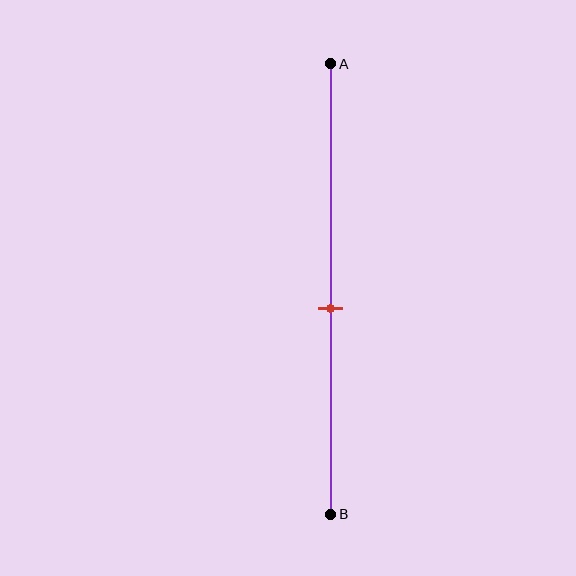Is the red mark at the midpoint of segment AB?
No, the mark is at about 55% from A, not at the 50% midpoint.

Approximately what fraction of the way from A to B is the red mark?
The red mark is approximately 55% of the way from A to B.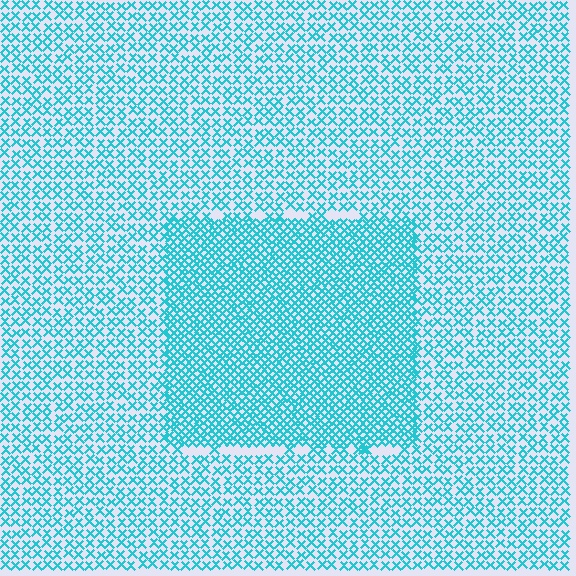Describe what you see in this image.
The image contains small cyan elements arranged at two different densities. A rectangle-shaped region is visible where the elements are more densely packed than the surrounding area.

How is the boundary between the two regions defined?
The boundary is defined by a change in element density (approximately 1.9x ratio). All elements are the same color, size, and shape.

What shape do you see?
I see a rectangle.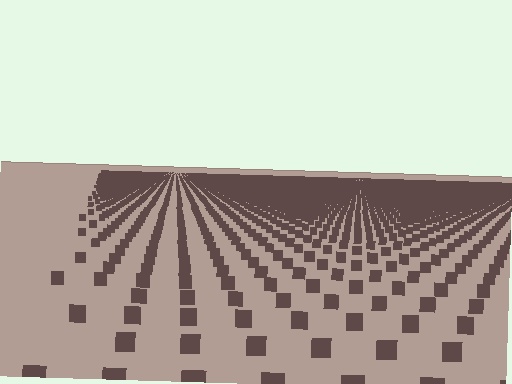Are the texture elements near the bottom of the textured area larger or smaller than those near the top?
Larger. Near the bottom, elements are closer to the viewer and appear at a bigger on-screen size.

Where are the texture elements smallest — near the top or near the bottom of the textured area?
Near the top.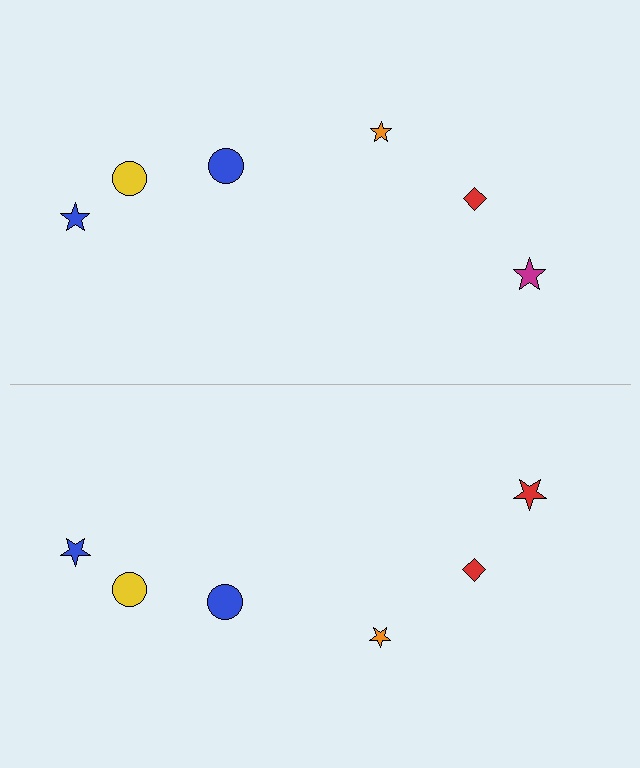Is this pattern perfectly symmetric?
No, the pattern is not perfectly symmetric. The red star on the bottom side breaks the symmetry — its mirror counterpart is magenta.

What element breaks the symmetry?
The red star on the bottom side breaks the symmetry — its mirror counterpart is magenta.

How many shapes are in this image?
There are 12 shapes in this image.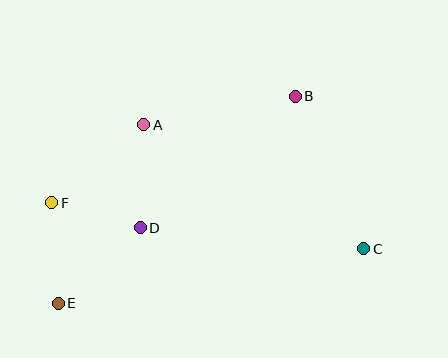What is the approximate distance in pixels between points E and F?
The distance between E and F is approximately 101 pixels.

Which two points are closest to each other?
Points D and F are closest to each other.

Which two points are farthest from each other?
Points C and F are farthest from each other.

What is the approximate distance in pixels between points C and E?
The distance between C and E is approximately 311 pixels.